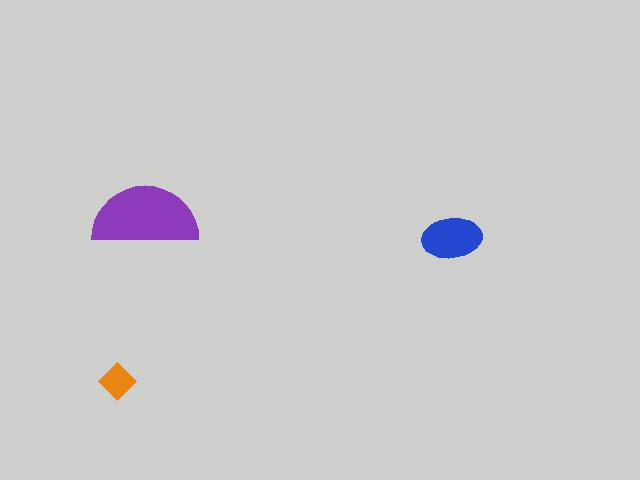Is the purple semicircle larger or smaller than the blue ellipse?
Larger.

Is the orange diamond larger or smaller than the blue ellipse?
Smaller.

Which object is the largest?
The purple semicircle.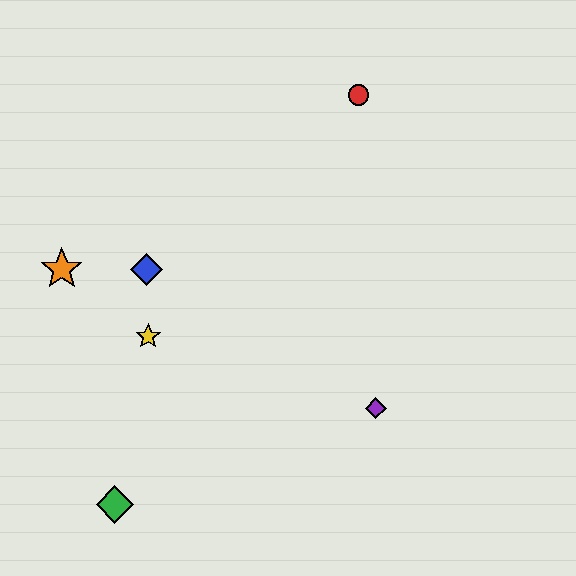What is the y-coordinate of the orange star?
The orange star is at y≈269.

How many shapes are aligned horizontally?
2 shapes (the blue diamond, the orange star) are aligned horizontally.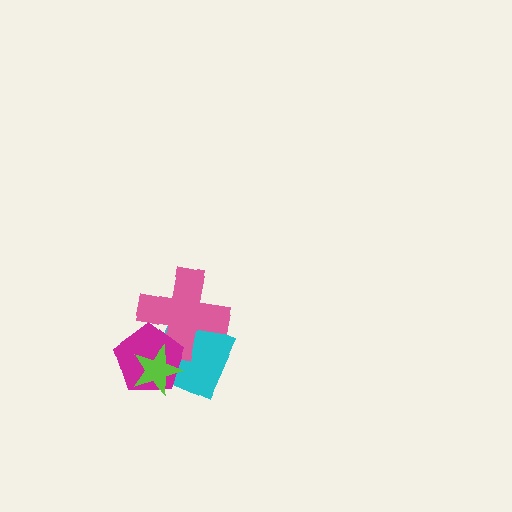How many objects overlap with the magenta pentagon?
3 objects overlap with the magenta pentagon.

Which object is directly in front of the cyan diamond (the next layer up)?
The pink cross is directly in front of the cyan diamond.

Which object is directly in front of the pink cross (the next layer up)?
The magenta pentagon is directly in front of the pink cross.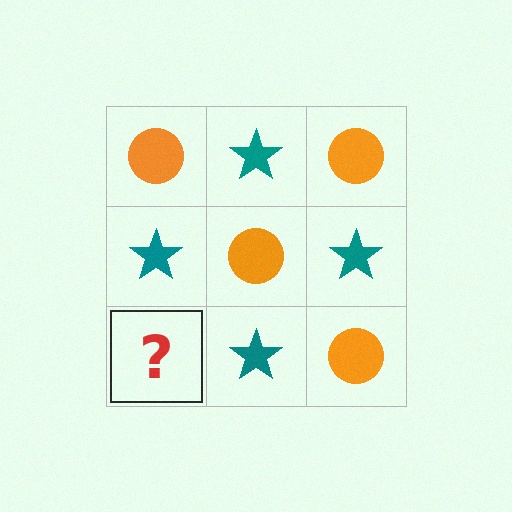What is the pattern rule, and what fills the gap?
The rule is that it alternates orange circle and teal star in a checkerboard pattern. The gap should be filled with an orange circle.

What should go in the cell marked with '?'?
The missing cell should contain an orange circle.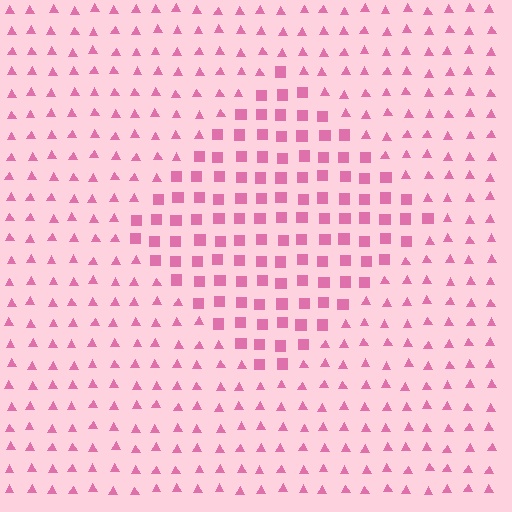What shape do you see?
I see a diamond.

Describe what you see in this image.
The image is filled with small pink elements arranged in a uniform grid. A diamond-shaped region contains squares, while the surrounding area contains triangles. The boundary is defined purely by the change in element shape.